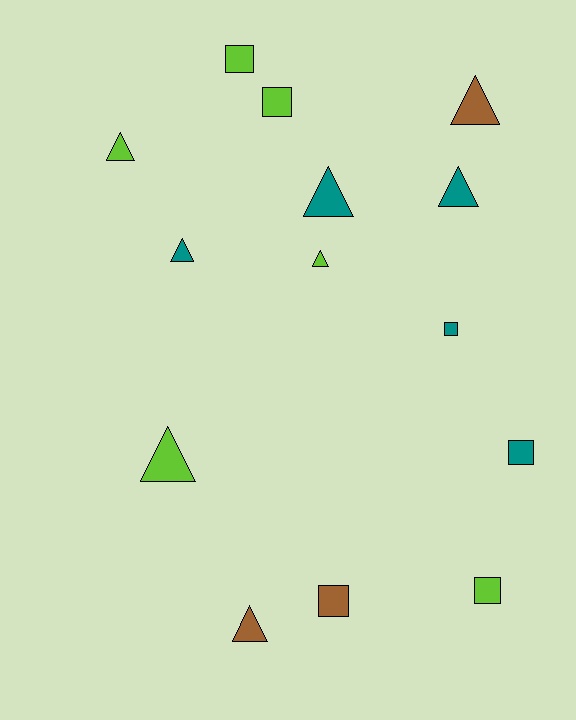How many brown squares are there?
There is 1 brown square.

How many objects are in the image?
There are 14 objects.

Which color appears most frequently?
Lime, with 6 objects.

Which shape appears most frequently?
Triangle, with 8 objects.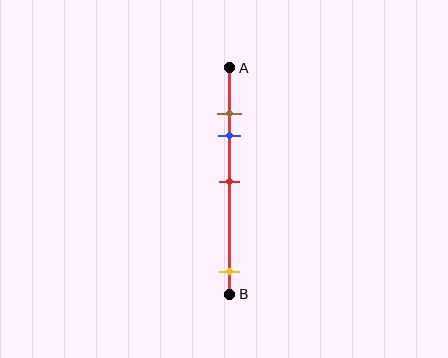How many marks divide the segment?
There are 4 marks dividing the segment.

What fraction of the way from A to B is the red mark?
The red mark is approximately 50% (0.5) of the way from A to B.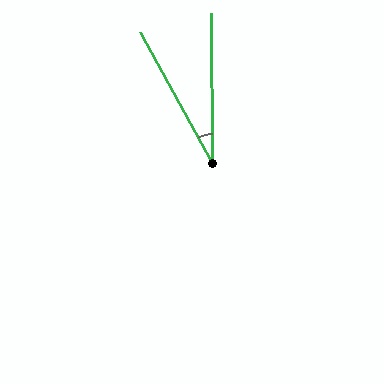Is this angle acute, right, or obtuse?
It is acute.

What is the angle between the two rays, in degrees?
Approximately 28 degrees.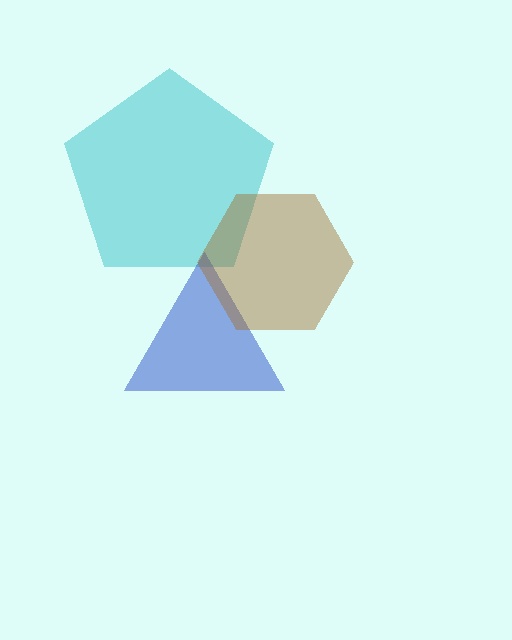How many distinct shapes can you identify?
There are 3 distinct shapes: a cyan pentagon, a blue triangle, a brown hexagon.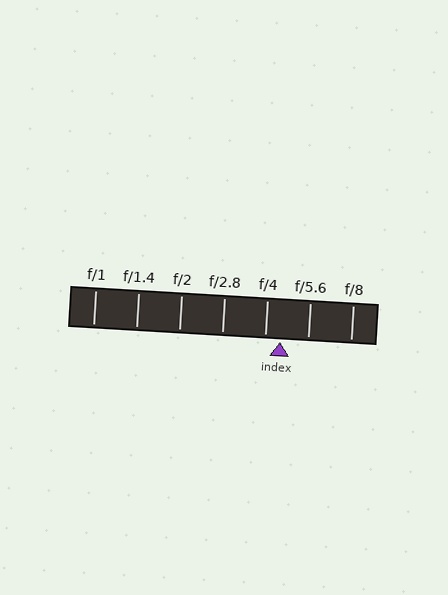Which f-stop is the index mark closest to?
The index mark is closest to f/4.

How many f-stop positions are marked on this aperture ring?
There are 7 f-stop positions marked.